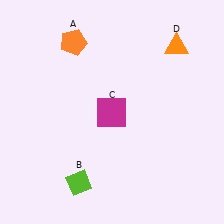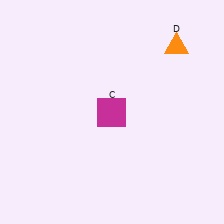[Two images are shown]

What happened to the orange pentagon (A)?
The orange pentagon (A) was removed in Image 2. It was in the top-left area of Image 1.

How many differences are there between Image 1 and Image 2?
There are 2 differences between the two images.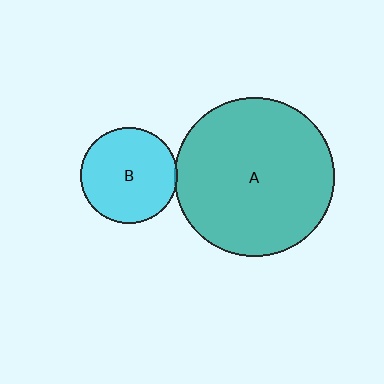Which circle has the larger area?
Circle A (teal).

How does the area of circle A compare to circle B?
Approximately 2.7 times.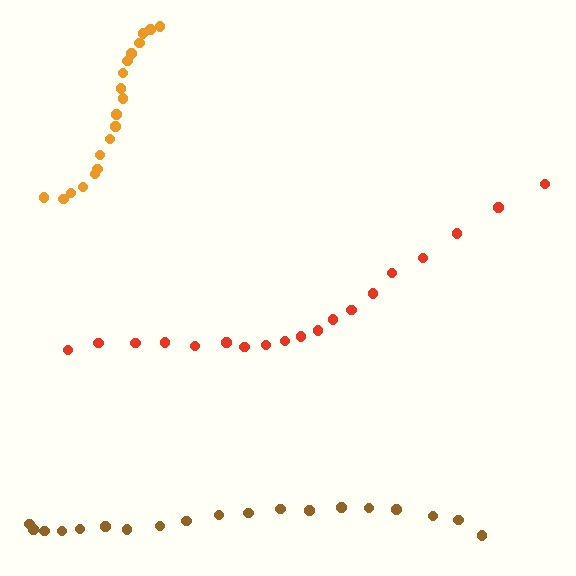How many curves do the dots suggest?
There are 3 distinct paths.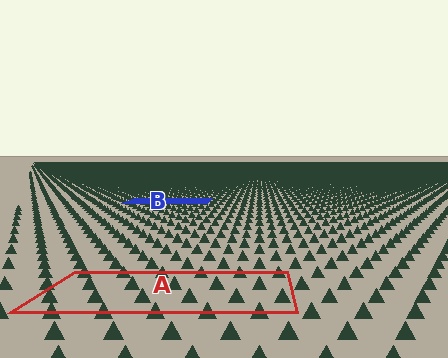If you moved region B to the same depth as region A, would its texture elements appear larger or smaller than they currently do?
They would appear larger. At a closer depth, the same texture elements are projected at a bigger on-screen size.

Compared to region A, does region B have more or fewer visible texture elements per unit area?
Region B has more texture elements per unit area — they are packed more densely because it is farther away.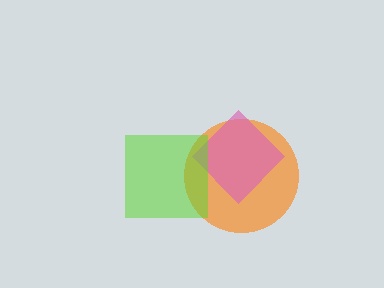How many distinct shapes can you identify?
There are 3 distinct shapes: an orange circle, a pink diamond, a lime square.